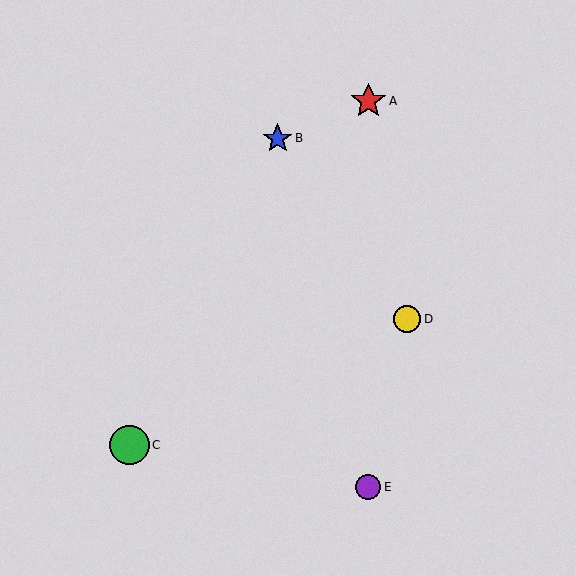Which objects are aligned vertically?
Objects A, E are aligned vertically.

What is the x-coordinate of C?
Object C is at x≈129.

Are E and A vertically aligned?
Yes, both are at x≈368.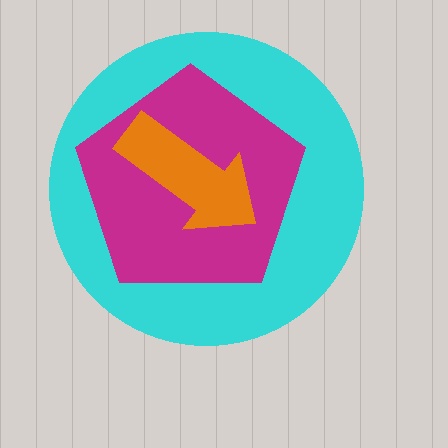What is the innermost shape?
The orange arrow.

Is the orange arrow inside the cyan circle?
Yes.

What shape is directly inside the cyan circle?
The magenta pentagon.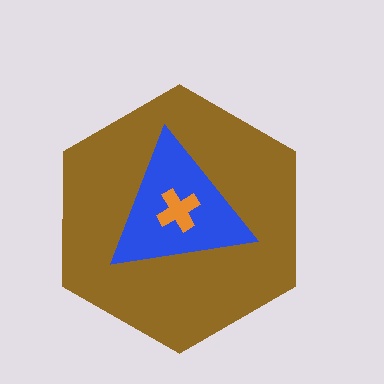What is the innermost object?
The orange cross.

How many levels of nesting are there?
3.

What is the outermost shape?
The brown hexagon.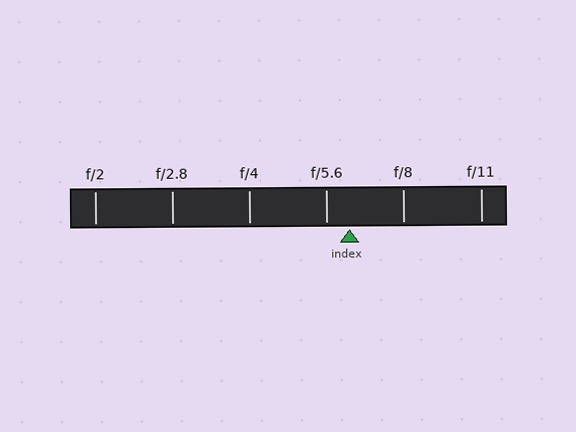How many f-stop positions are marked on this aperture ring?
There are 6 f-stop positions marked.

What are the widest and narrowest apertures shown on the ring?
The widest aperture shown is f/2 and the narrowest is f/11.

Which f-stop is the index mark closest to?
The index mark is closest to f/5.6.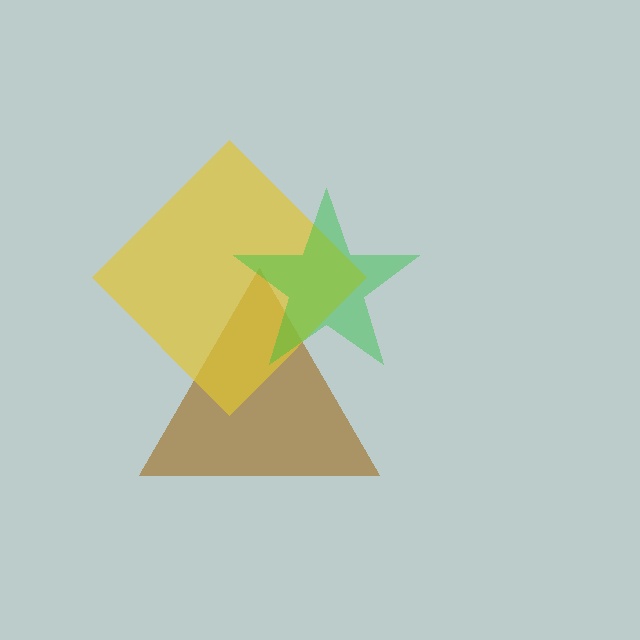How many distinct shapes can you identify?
There are 3 distinct shapes: a brown triangle, a yellow diamond, a green star.